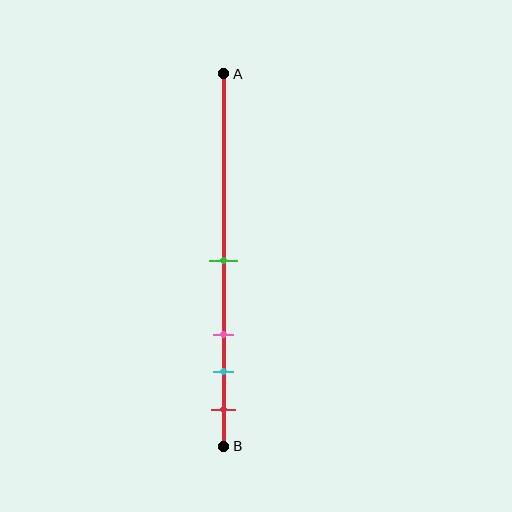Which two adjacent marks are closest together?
The cyan and red marks are the closest adjacent pair.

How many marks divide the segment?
There are 4 marks dividing the segment.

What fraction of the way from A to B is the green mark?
The green mark is approximately 50% (0.5) of the way from A to B.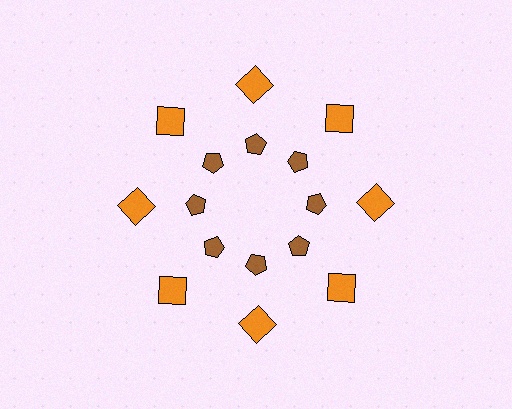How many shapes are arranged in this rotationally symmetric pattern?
There are 16 shapes, arranged in 8 groups of 2.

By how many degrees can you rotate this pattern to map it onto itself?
The pattern maps onto itself every 45 degrees of rotation.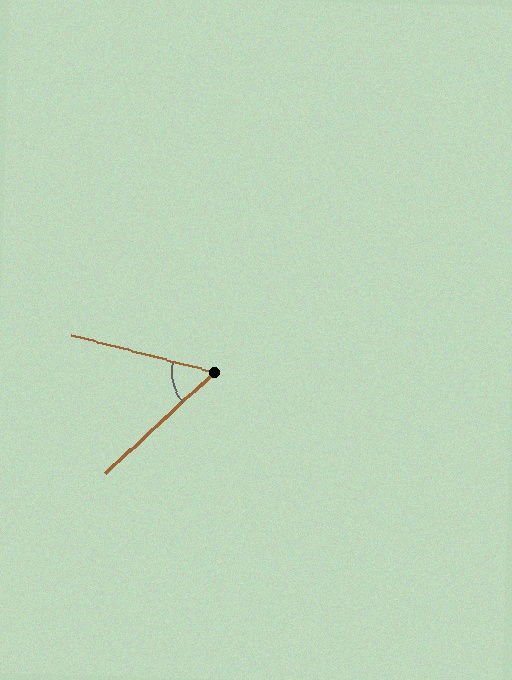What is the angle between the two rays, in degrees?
Approximately 57 degrees.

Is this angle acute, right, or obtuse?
It is acute.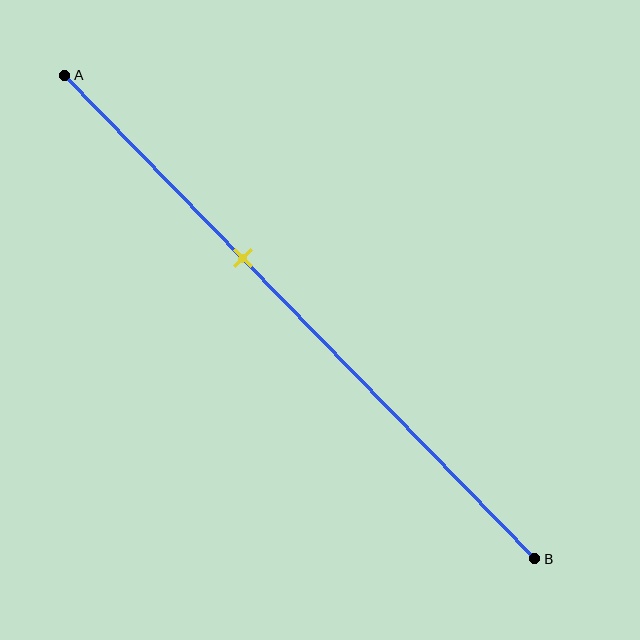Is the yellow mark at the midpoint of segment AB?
No, the mark is at about 40% from A, not at the 50% midpoint.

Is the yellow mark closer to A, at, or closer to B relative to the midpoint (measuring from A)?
The yellow mark is closer to point A than the midpoint of segment AB.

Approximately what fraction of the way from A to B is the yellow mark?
The yellow mark is approximately 40% of the way from A to B.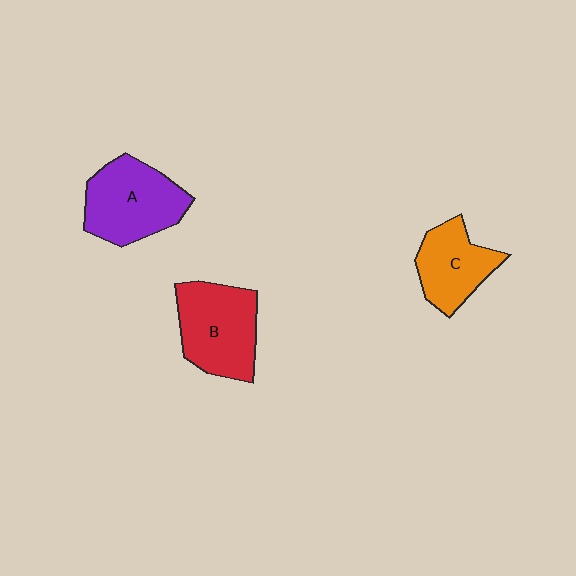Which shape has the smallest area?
Shape C (orange).